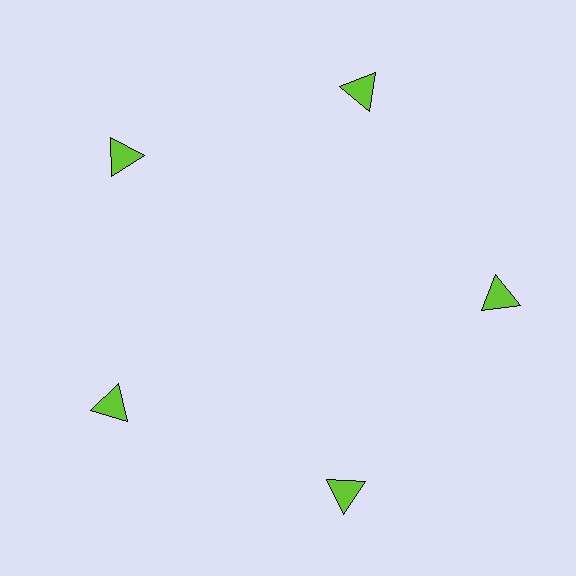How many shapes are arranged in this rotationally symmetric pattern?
There are 5 shapes, arranged in 5 groups of 1.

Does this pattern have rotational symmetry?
Yes, this pattern has 5-fold rotational symmetry. It looks the same after rotating 72 degrees around the center.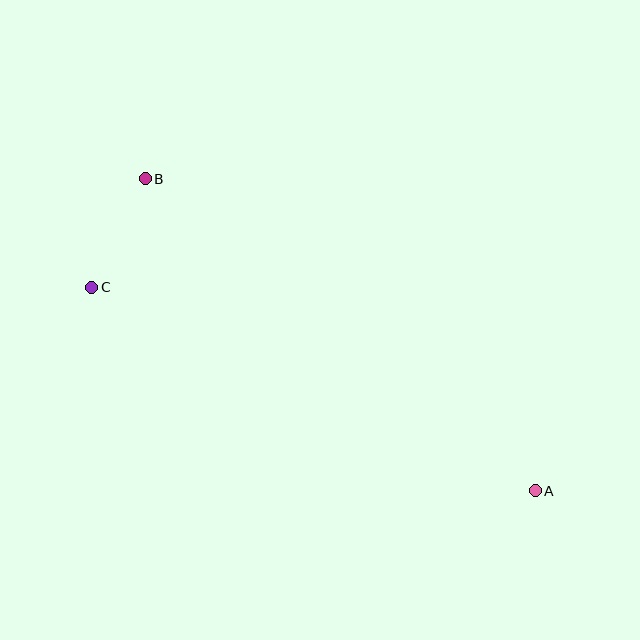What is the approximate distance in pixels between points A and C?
The distance between A and C is approximately 488 pixels.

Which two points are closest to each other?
Points B and C are closest to each other.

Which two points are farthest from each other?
Points A and B are farthest from each other.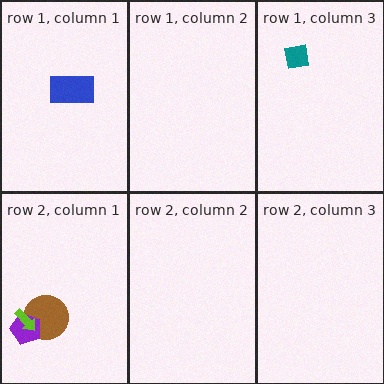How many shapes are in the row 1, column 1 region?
1.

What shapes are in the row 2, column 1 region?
The brown circle, the purple pentagon, the lime arrow.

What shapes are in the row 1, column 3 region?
The teal square.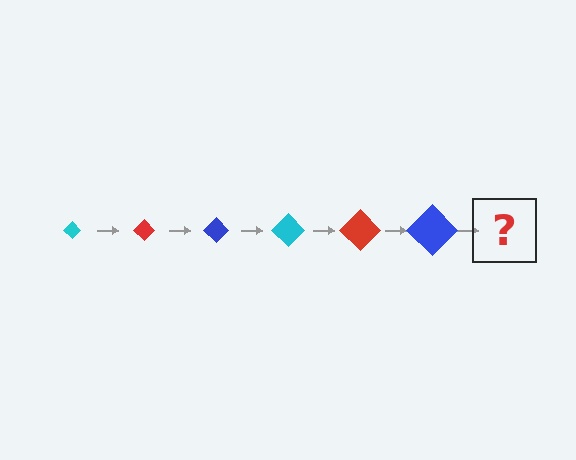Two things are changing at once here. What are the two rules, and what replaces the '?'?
The two rules are that the diamond grows larger each step and the color cycles through cyan, red, and blue. The '?' should be a cyan diamond, larger than the previous one.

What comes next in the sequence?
The next element should be a cyan diamond, larger than the previous one.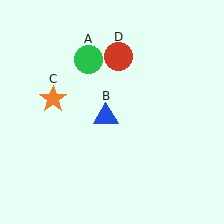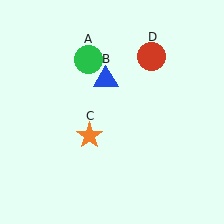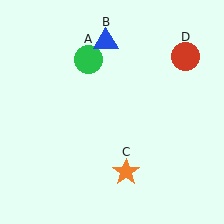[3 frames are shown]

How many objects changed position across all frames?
3 objects changed position: blue triangle (object B), orange star (object C), red circle (object D).